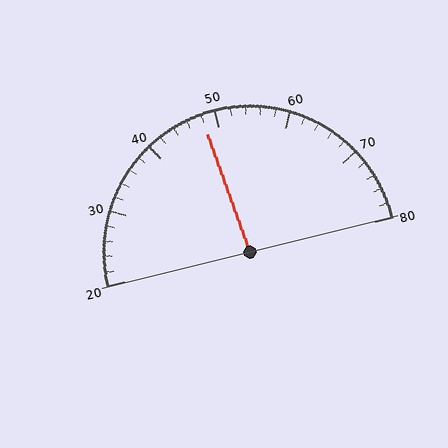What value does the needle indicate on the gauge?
The needle indicates approximately 48.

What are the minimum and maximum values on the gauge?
The gauge ranges from 20 to 80.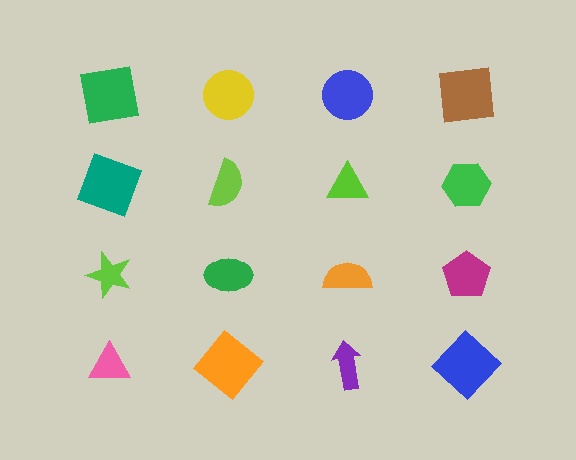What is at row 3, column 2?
A green ellipse.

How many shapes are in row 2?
4 shapes.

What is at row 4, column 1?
A pink triangle.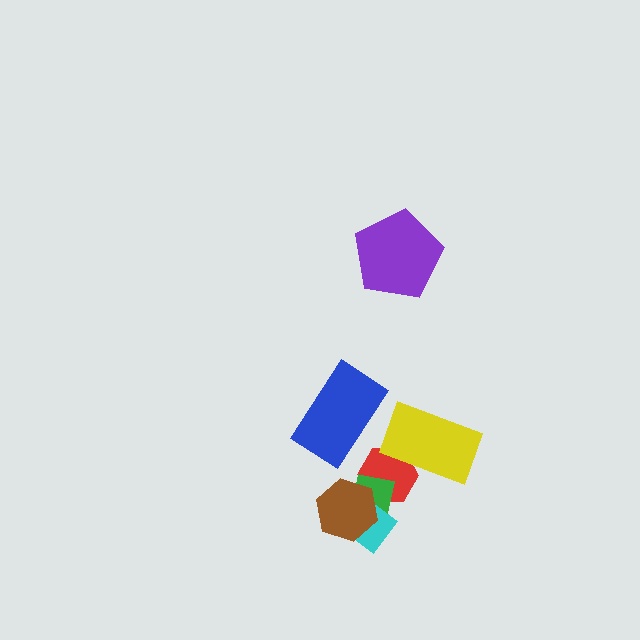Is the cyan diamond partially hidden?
Yes, it is partially covered by another shape.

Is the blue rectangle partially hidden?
No, no other shape covers it.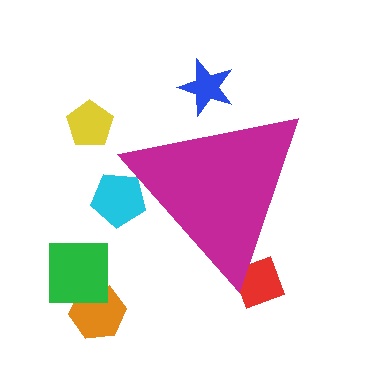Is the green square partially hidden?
No, the green square is fully visible.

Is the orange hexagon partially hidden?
No, the orange hexagon is fully visible.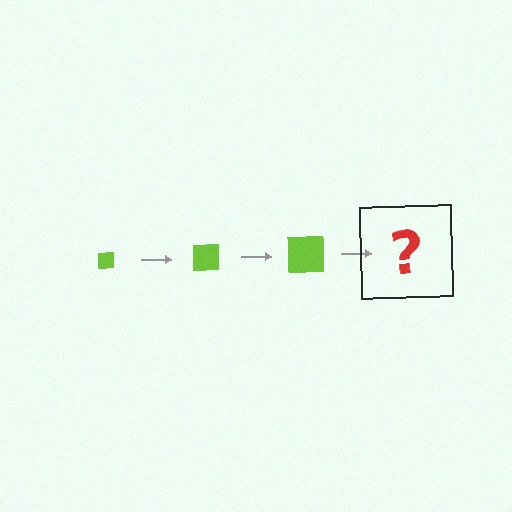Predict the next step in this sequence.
The next step is a lime square, larger than the previous one.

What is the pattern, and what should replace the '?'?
The pattern is that the square gets progressively larger each step. The '?' should be a lime square, larger than the previous one.